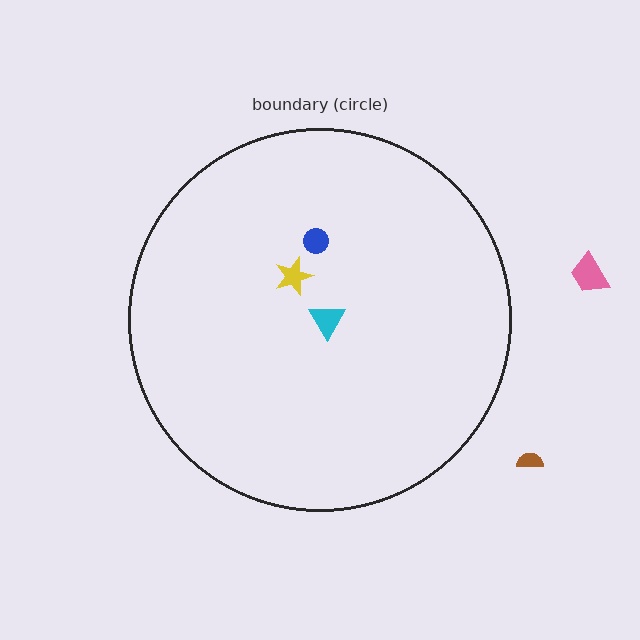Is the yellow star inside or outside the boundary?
Inside.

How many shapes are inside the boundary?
3 inside, 2 outside.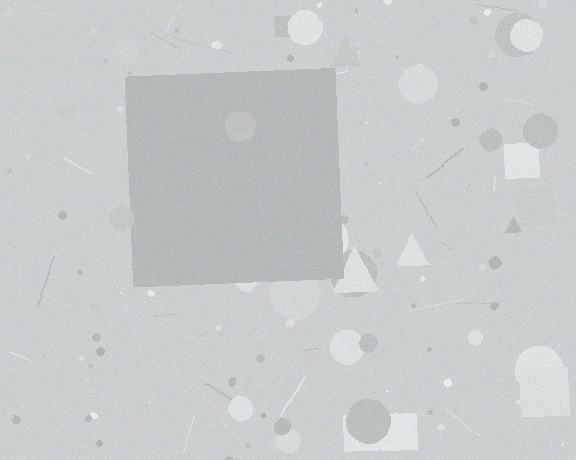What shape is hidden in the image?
A square is hidden in the image.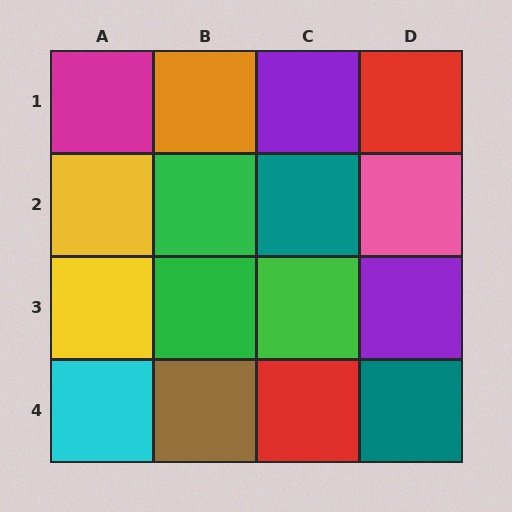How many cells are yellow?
2 cells are yellow.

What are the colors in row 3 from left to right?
Yellow, green, green, purple.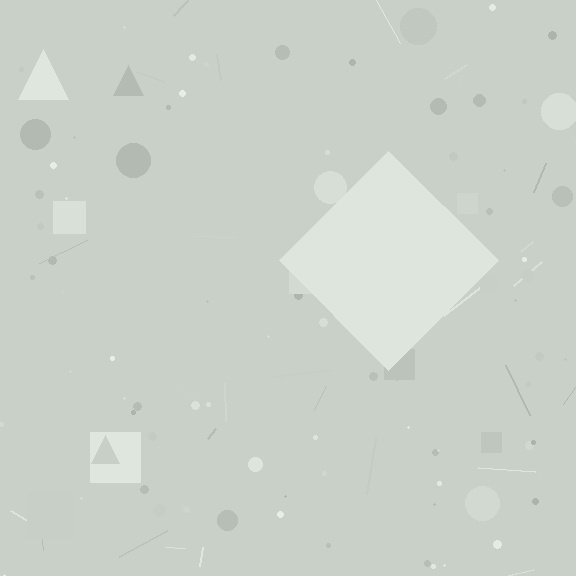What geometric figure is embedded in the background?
A diamond is embedded in the background.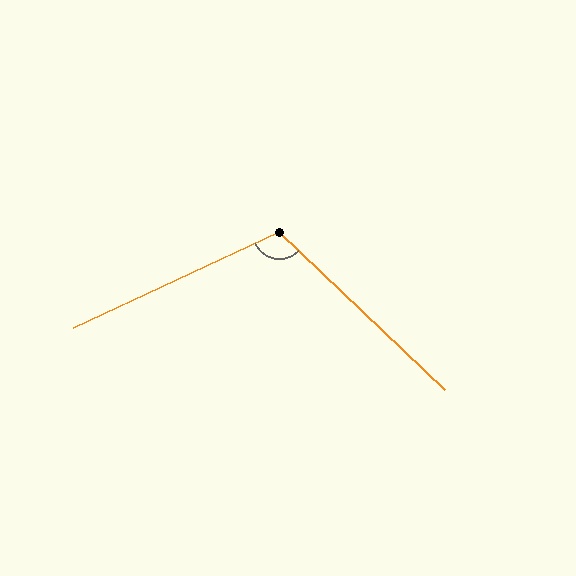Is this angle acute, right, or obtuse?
It is obtuse.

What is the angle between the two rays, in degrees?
Approximately 112 degrees.